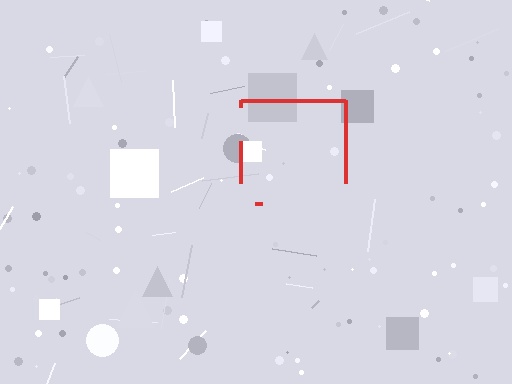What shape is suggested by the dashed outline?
The dashed outline suggests a square.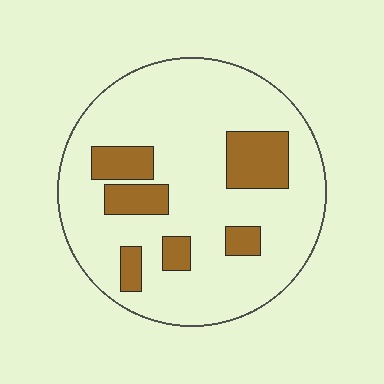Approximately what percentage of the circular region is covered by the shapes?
Approximately 20%.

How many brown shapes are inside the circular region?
6.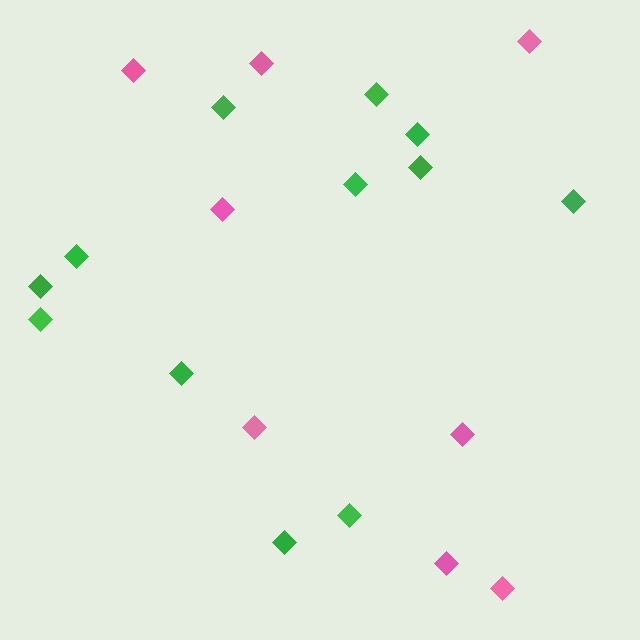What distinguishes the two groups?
There are 2 groups: one group of green diamonds (12) and one group of pink diamonds (8).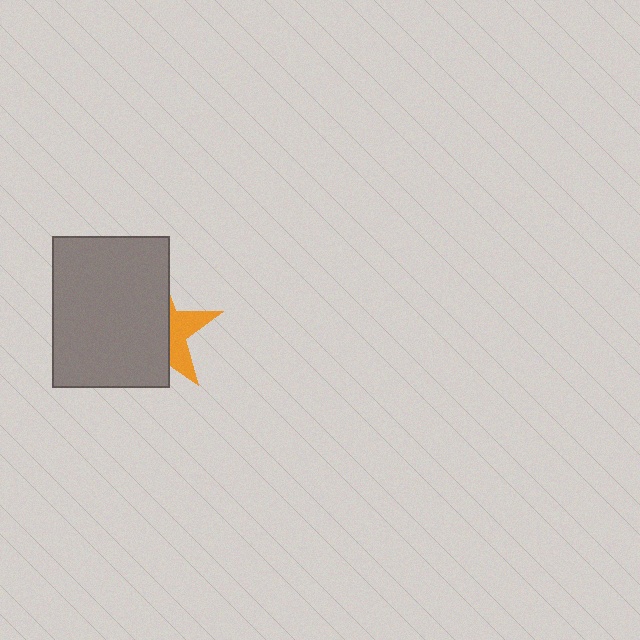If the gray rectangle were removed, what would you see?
You would see the complete orange star.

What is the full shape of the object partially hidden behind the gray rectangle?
The partially hidden object is an orange star.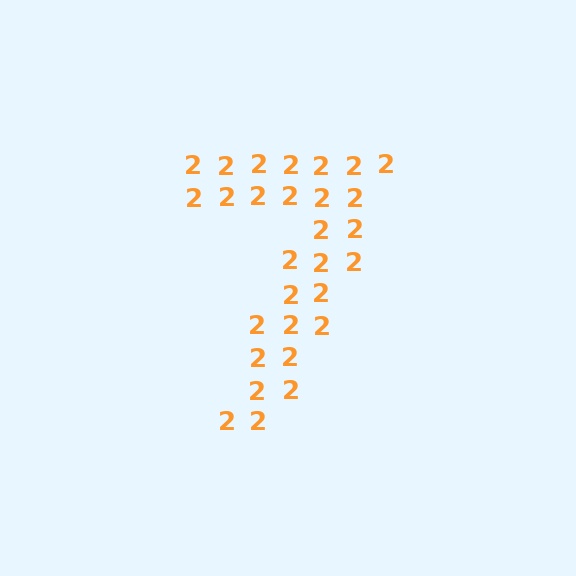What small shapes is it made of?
It is made of small digit 2's.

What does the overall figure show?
The overall figure shows the digit 7.